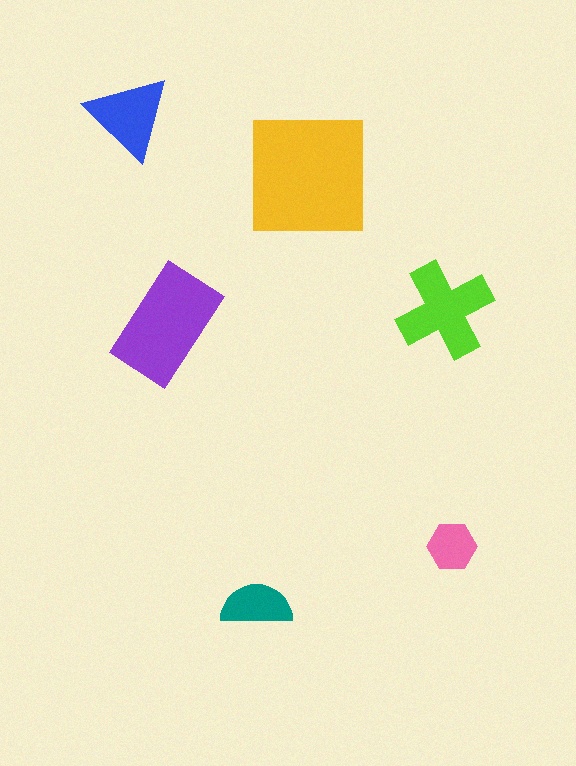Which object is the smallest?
The pink hexagon.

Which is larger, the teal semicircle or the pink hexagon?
The teal semicircle.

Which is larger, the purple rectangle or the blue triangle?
The purple rectangle.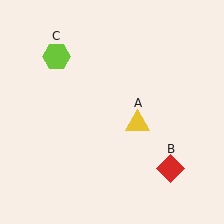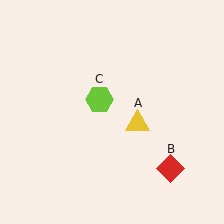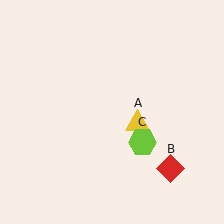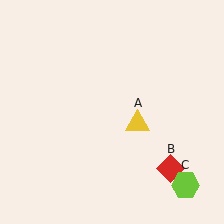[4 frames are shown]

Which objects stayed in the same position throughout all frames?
Yellow triangle (object A) and red diamond (object B) remained stationary.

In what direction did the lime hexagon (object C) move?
The lime hexagon (object C) moved down and to the right.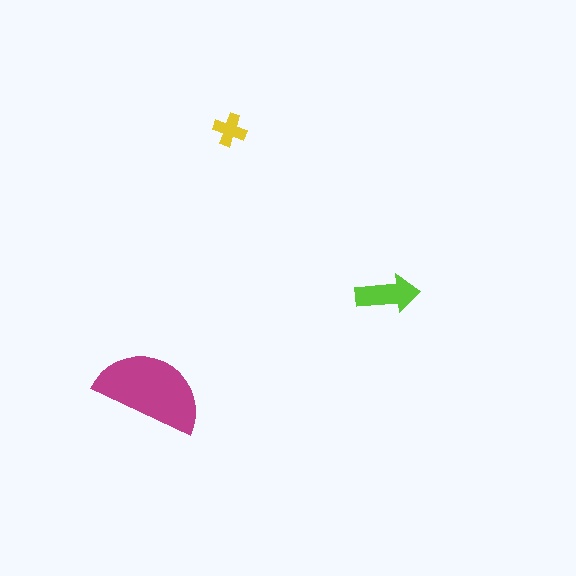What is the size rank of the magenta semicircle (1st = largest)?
1st.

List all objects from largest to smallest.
The magenta semicircle, the lime arrow, the yellow cross.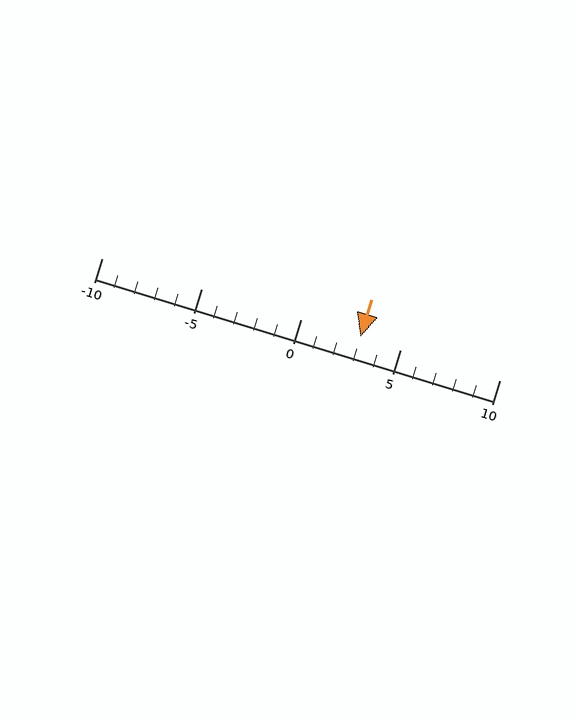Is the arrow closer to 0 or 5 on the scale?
The arrow is closer to 5.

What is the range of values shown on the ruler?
The ruler shows values from -10 to 10.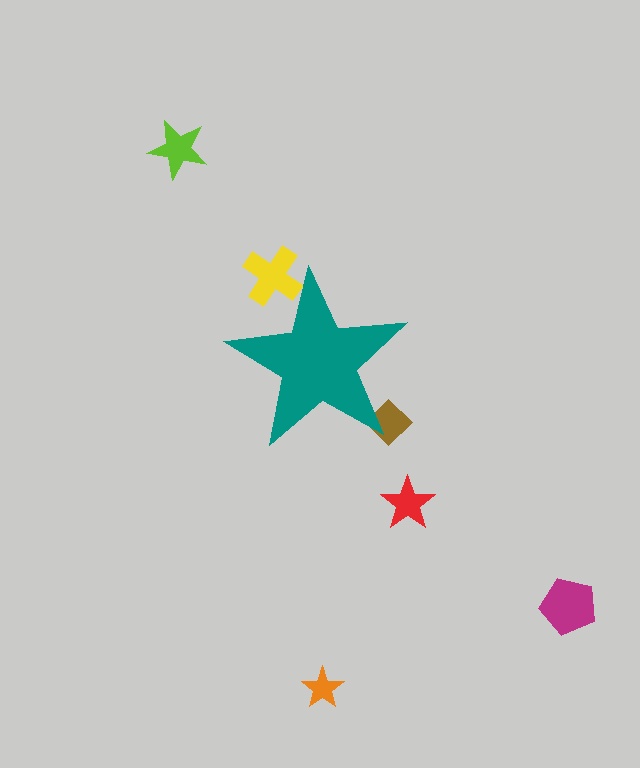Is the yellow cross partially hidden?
Yes, the yellow cross is partially hidden behind the teal star.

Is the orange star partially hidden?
No, the orange star is fully visible.